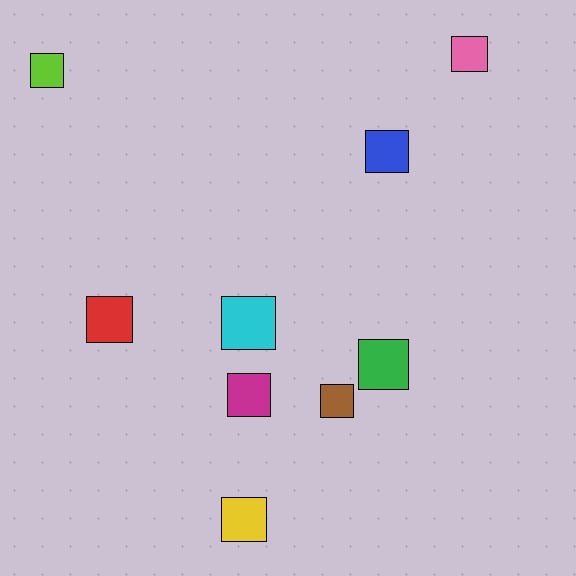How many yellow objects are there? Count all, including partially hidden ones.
There is 1 yellow object.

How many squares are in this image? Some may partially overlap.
There are 9 squares.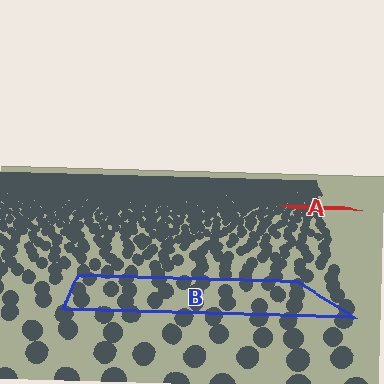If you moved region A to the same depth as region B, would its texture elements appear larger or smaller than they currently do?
They would appear larger. At a closer depth, the same texture elements are projected at a bigger on-screen size.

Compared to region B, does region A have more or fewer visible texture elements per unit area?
Region A has more texture elements per unit area — they are packed more densely because it is farther away.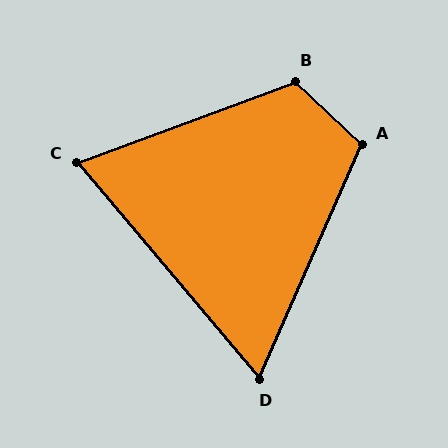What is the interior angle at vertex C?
Approximately 70 degrees (acute).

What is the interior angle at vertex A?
Approximately 110 degrees (obtuse).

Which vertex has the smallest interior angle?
D, at approximately 64 degrees.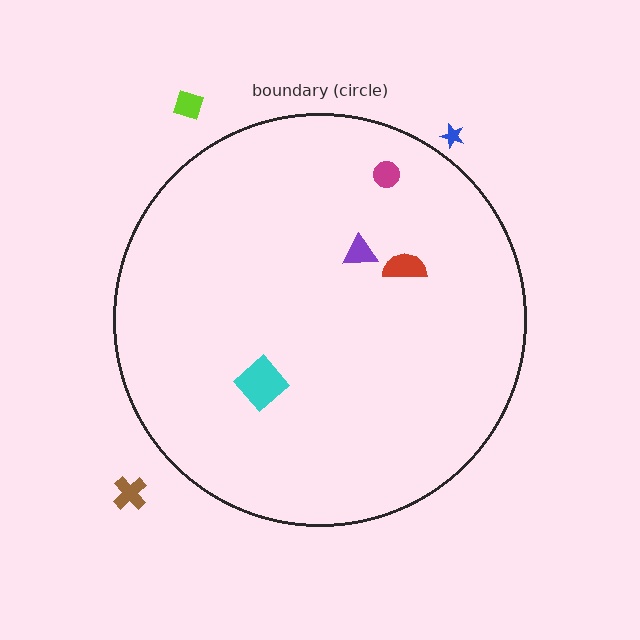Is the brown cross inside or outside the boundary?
Outside.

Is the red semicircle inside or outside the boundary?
Inside.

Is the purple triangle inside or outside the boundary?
Inside.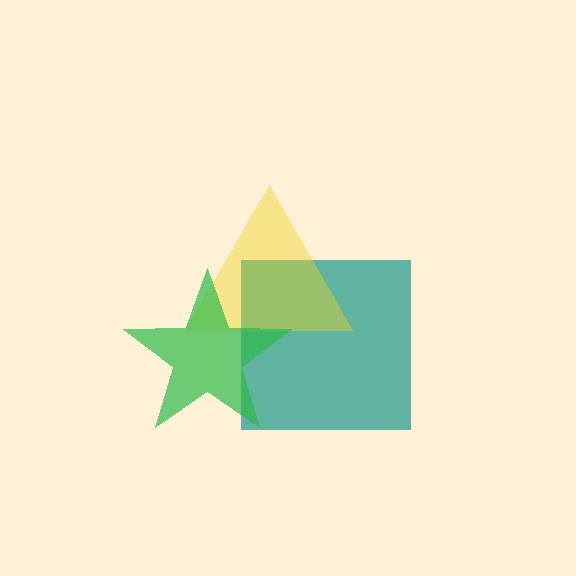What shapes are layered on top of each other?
The layered shapes are: a teal square, a yellow triangle, a green star.